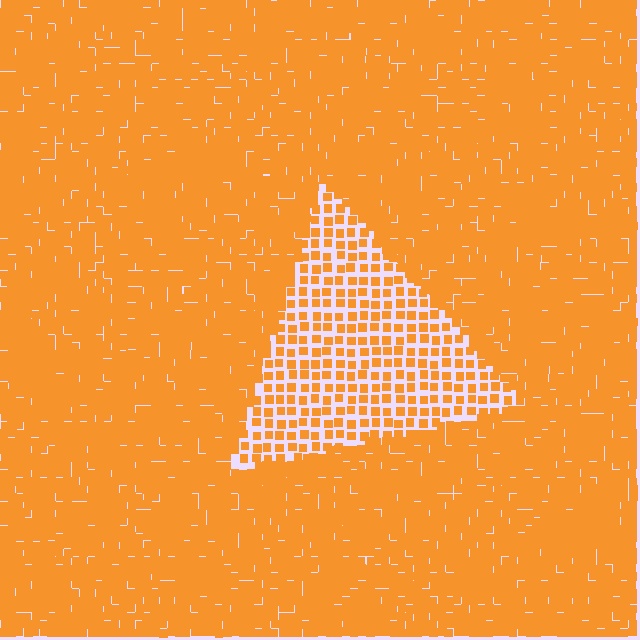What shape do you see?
I see a triangle.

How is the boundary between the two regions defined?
The boundary is defined by a change in element density (approximately 2.2x ratio). All elements are the same color, size, and shape.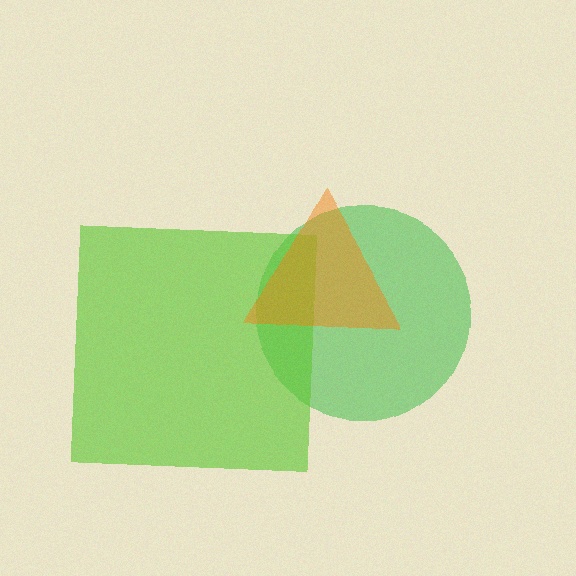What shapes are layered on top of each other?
The layered shapes are: a green circle, a lime square, an orange triangle.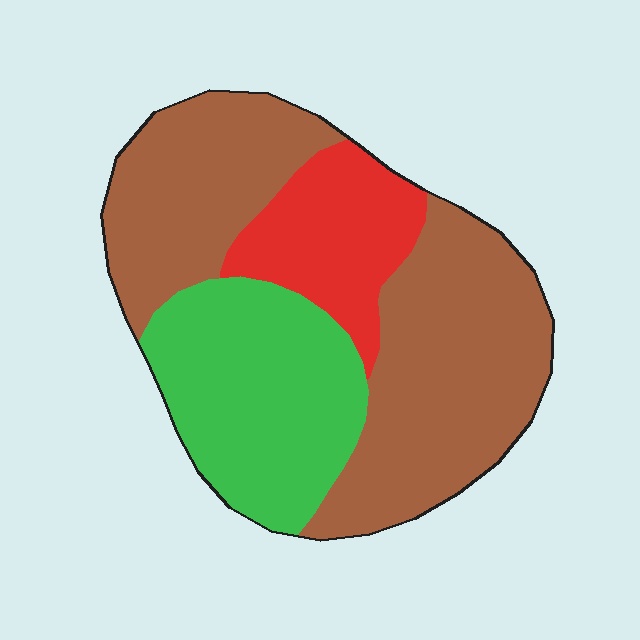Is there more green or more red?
Green.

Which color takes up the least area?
Red, at roughly 15%.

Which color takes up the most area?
Brown, at roughly 55%.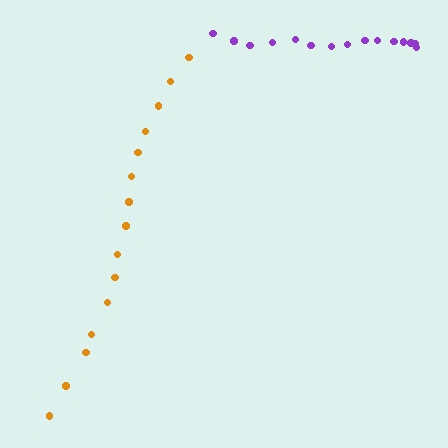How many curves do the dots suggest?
There are 2 distinct paths.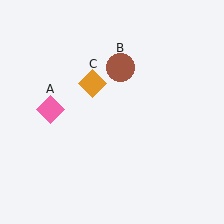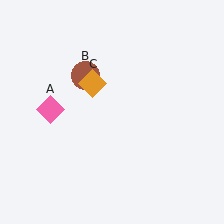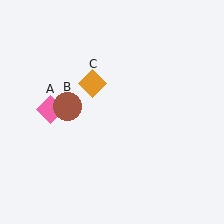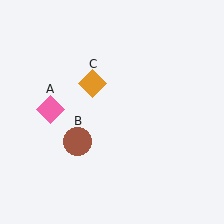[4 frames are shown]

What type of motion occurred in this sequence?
The brown circle (object B) rotated counterclockwise around the center of the scene.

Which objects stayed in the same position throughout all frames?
Pink diamond (object A) and orange diamond (object C) remained stationary.